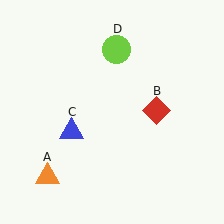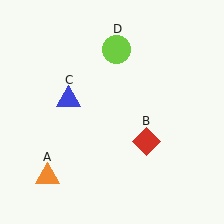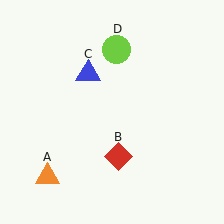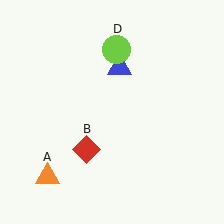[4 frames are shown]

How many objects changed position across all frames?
2 objects changed position: red diamond (object B), blue triangle (object C).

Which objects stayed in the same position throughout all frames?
Orange triangle (object A) and lime circle (object D) remained stationary.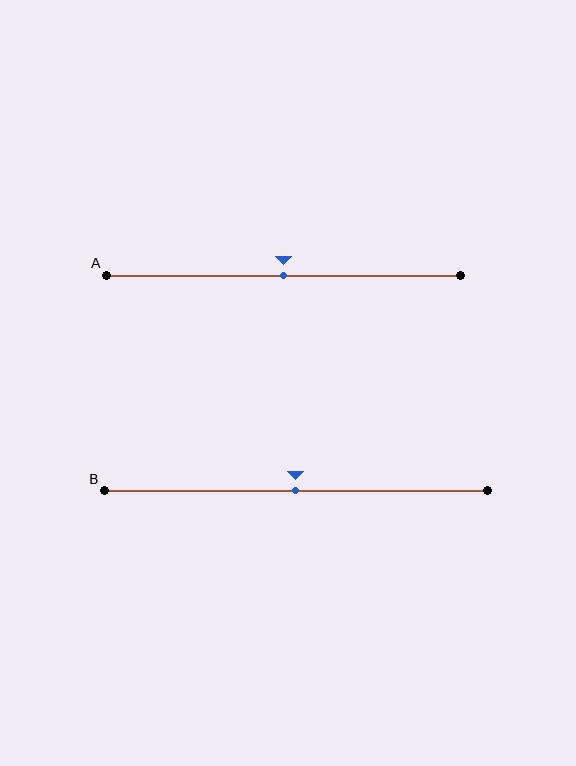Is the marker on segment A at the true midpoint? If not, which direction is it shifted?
Yes, the marker on segment A is at the true midpoint.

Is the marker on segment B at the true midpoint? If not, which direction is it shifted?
Yes, the marker on segment B is at the true midpoint.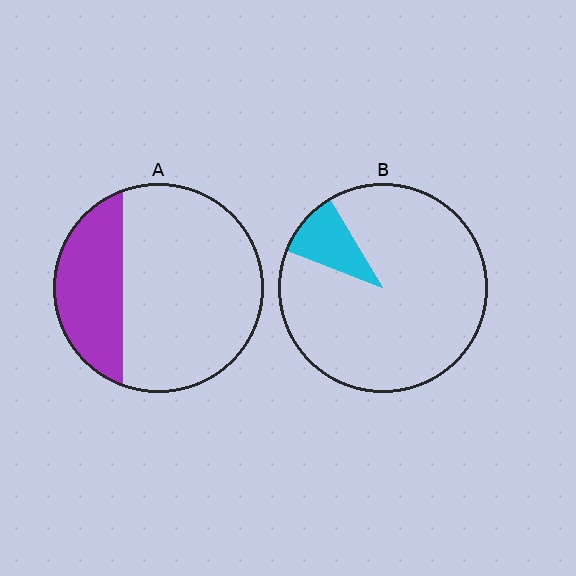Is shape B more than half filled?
No.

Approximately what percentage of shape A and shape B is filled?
A is approximately 30% and B is approximately 10%.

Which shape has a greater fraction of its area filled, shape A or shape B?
Shape A.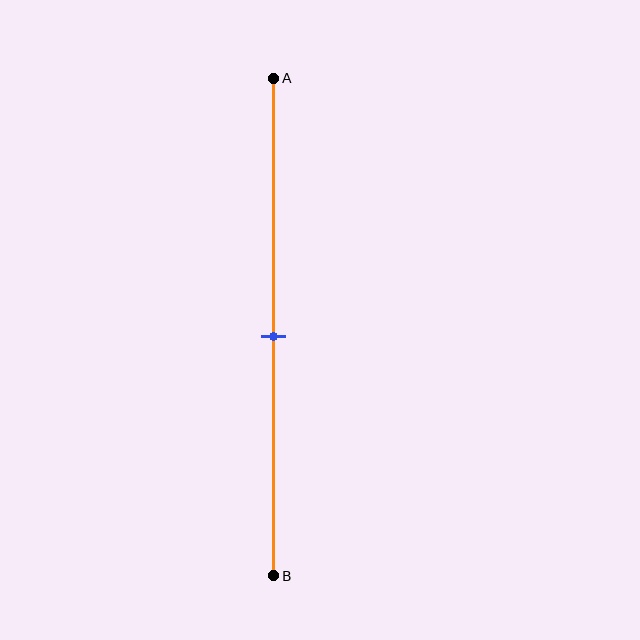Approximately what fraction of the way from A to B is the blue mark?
The blue mark is approximately 50% of the way from A to B.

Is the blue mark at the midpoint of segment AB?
Yes, the mark is approximately at the midpoint.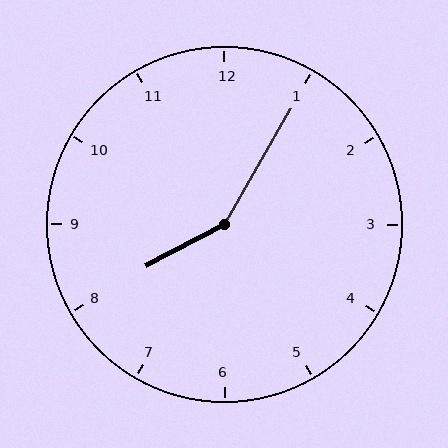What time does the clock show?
8:05.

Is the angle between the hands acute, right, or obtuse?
It is obtuse.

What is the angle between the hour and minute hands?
Approximately 148 degrees.